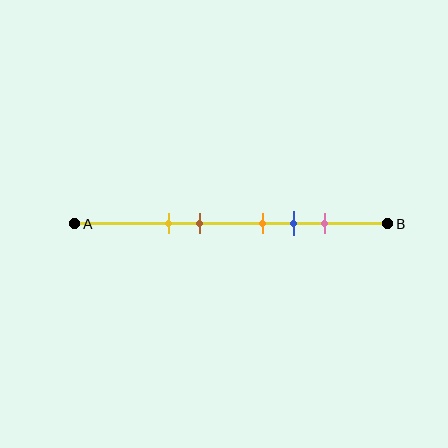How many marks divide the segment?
There are 5 marks dividing the segment.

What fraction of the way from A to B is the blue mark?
The blue mark is approximately 70% (0.7) of the way from A to B.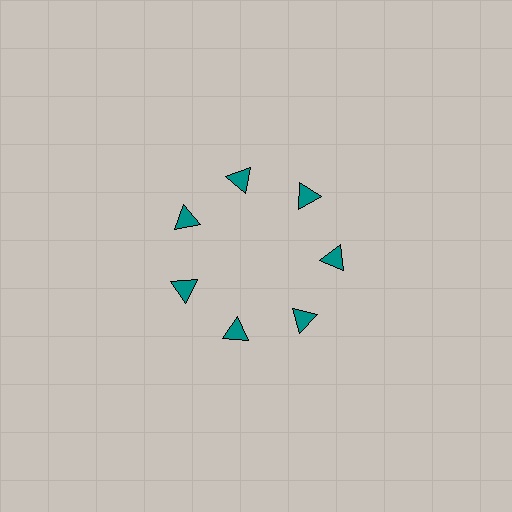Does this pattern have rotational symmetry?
Yes, this pattern has 7-fold rotational symmetry. It looks the same after rotating 51 degrees around the center.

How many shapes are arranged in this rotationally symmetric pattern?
There are 7 shapes, arranged in 7 groups of 1.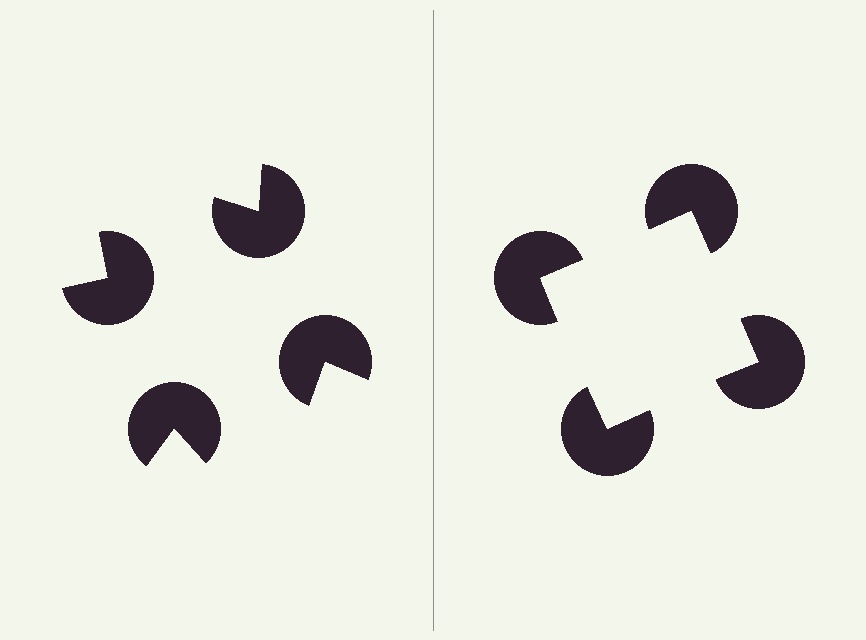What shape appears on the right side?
An illusory square.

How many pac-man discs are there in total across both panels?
8 — 4 on each side.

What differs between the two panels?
The pac-man discs are positioned identically on both sides; only the wedge orientations differ. On the right they align to a square; on the left they are misaligned.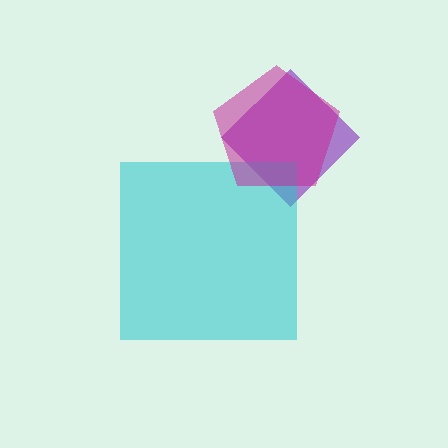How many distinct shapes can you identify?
There are 3 distinct shapes: a purple diamond, a cyan square, a magenta pentagon.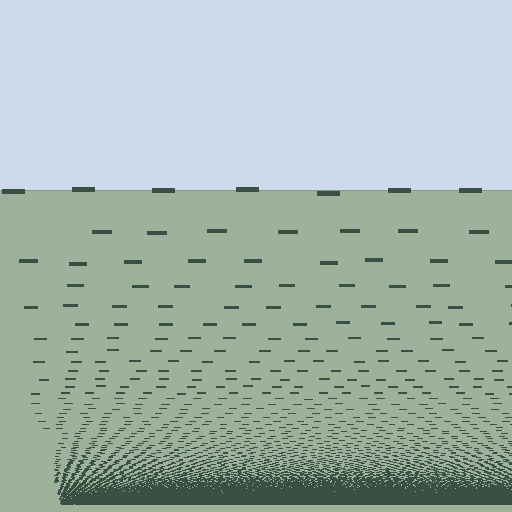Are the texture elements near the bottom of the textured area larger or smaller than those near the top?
Smaller. The gradient is inverted — elements near the bottom are smaller and denser.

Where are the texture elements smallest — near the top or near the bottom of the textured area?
Near the bottom.